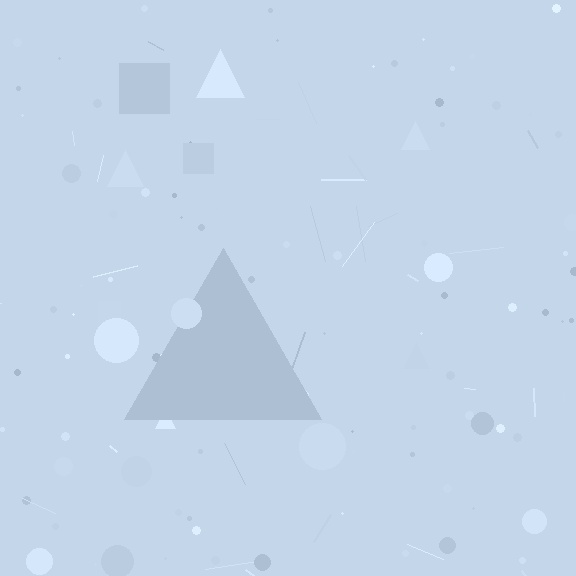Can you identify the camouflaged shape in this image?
The camouflaged shape is a triangle.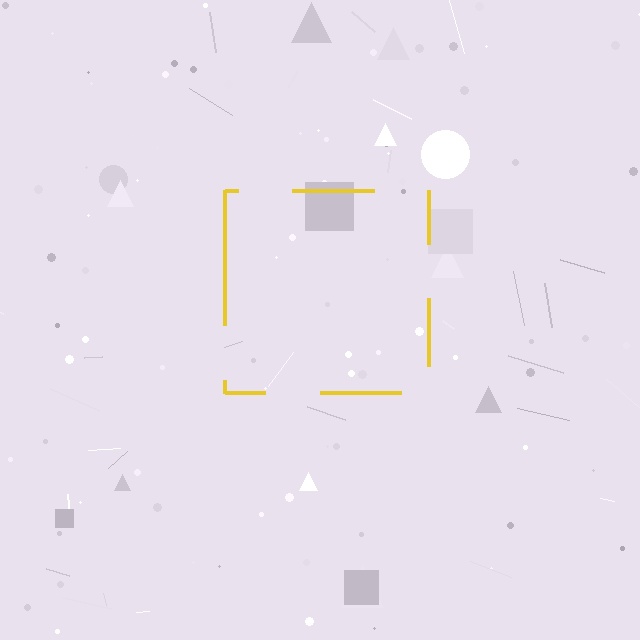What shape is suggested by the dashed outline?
The dashed outline suggests a square.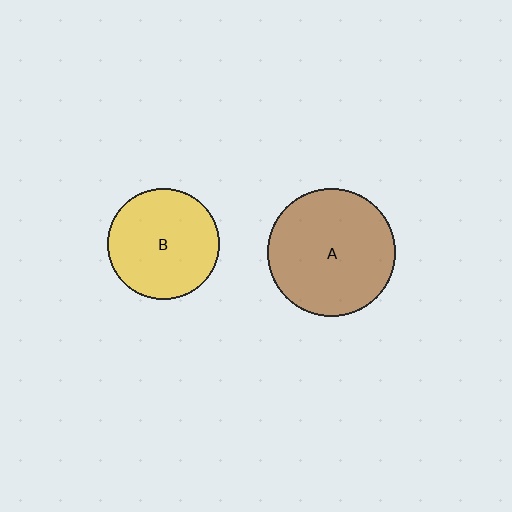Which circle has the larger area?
Circle A (brown).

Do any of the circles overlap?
No, none of the circles overlap.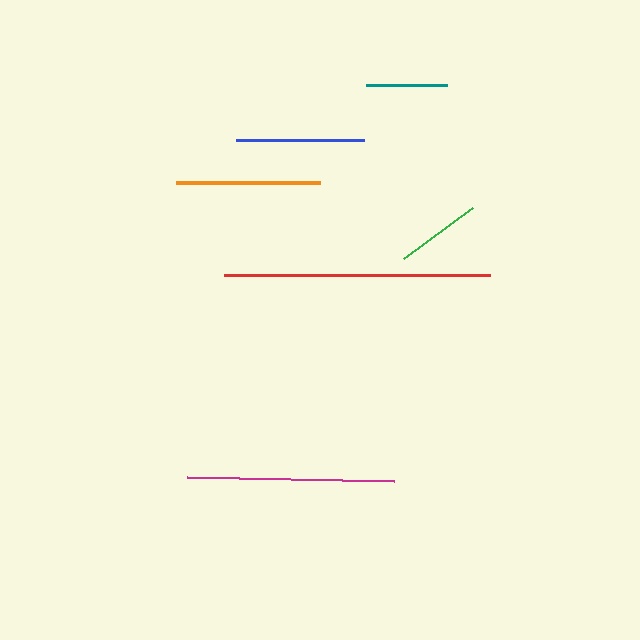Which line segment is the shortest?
The teal line is the shortest at approximately 80 pixels.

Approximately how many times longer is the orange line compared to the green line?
The orange line is approximately 1.7 times the length of the green line.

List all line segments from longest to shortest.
From longest to shortest: red, magenta, orange, blue, green, teal.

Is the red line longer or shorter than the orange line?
The red line is longer than the orange line.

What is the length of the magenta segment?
The magenta segment is approximately 207 pixels long.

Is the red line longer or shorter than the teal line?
The red line is longer than the teal line.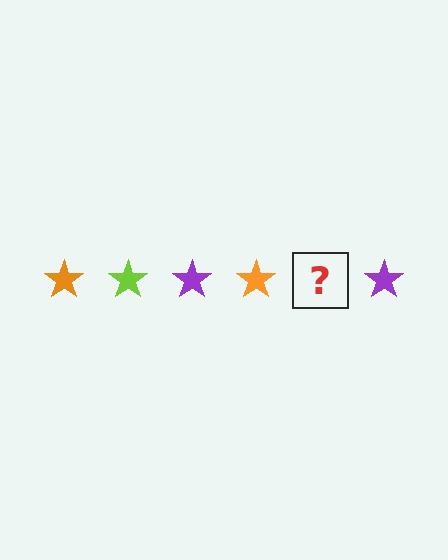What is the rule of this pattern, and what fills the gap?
The rule is that the pattern cycles through orange, lime, purple stars. The gap should be filled with a lime star.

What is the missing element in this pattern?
The missing element is a lime star.